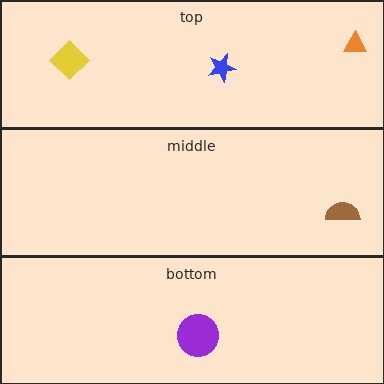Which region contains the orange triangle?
The top region.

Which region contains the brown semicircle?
The middle region.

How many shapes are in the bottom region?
1.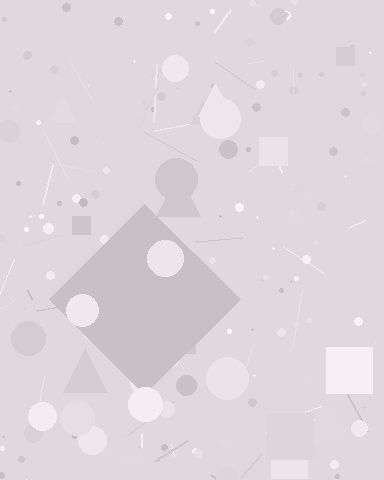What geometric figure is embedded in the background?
A diamond is embedded in the background.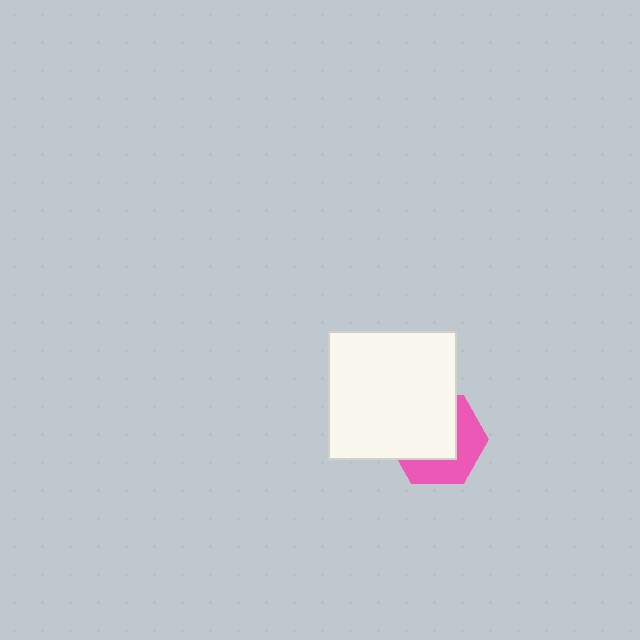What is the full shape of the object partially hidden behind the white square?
The partially hidden object is a pink hexagon.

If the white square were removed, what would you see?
You would see the complete pink hexagon.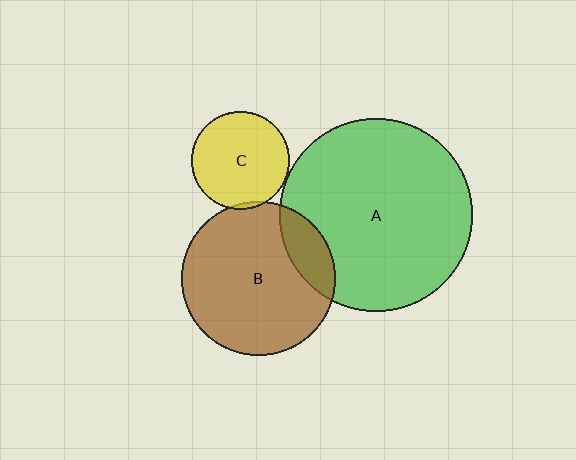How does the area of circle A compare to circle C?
Approximately 3.9 times.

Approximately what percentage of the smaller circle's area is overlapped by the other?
Approximately 15%.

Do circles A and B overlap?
Yes.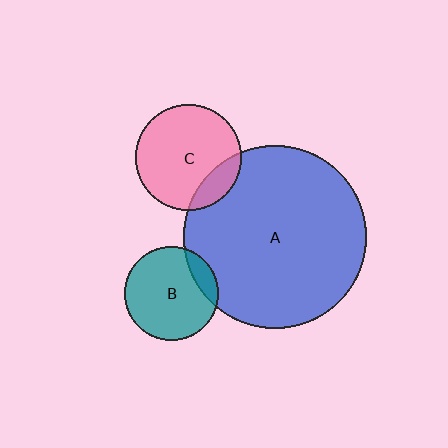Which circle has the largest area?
Circle A (blue).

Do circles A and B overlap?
Yes.